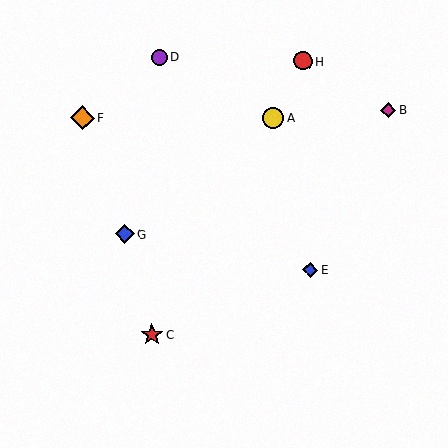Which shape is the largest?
The orange diamond (labeled F) is the largest.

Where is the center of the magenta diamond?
The center of the magenta diamond is at (388, 110).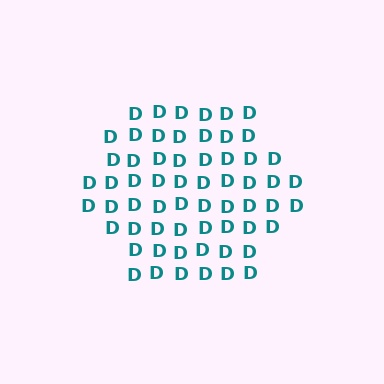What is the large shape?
The large shape is a hexagon.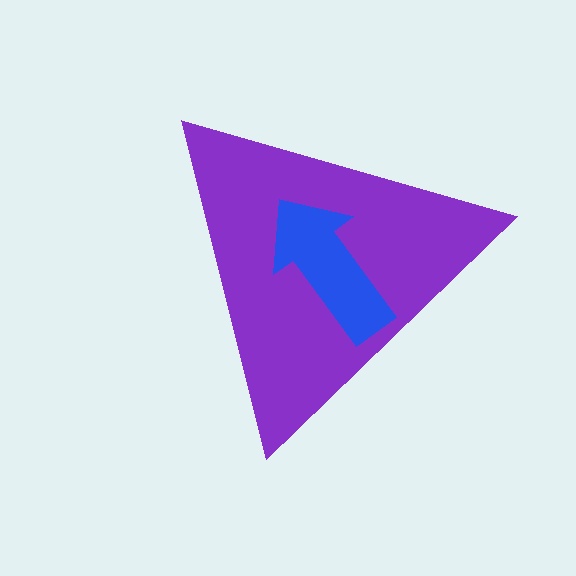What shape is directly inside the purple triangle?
The blue arrow.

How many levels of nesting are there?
2.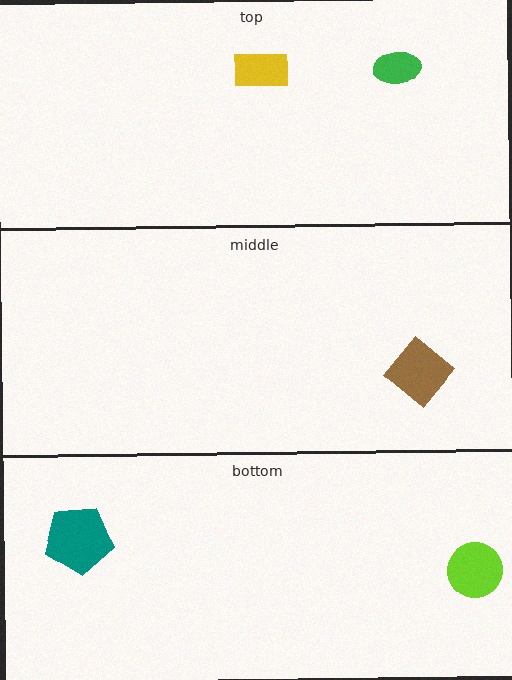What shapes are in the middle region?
The brown diamond.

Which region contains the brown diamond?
The middle region.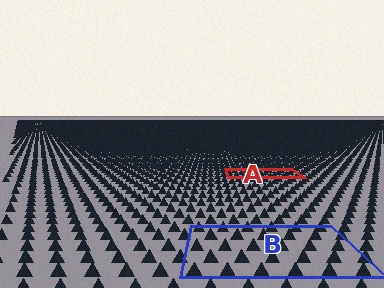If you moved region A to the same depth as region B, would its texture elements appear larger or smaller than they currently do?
They would appear larger. At a closer depth, the same texture elements are projected at a bigger on-screen size.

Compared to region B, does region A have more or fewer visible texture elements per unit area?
Region A has more texture elements per unit area — they are packed more densely because it is farther away.